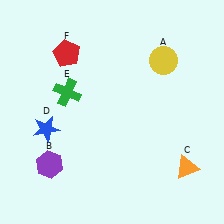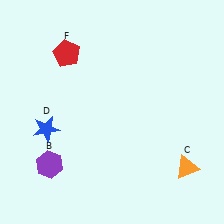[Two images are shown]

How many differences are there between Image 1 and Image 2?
There are 2 differences between the two images.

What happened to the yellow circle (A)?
The yellow circle (A) was removed in Image 2. It was in the top-right area of Image 1.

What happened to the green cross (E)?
The green cross (E) was removed in Image 2. It was in the top-left area of Image 1.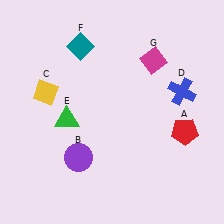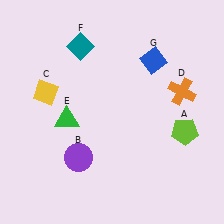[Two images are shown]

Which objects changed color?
A changed from red to lime. D changed from blue to orange. G changed from magenta to blue.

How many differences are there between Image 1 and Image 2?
There are 3 differences between the two images.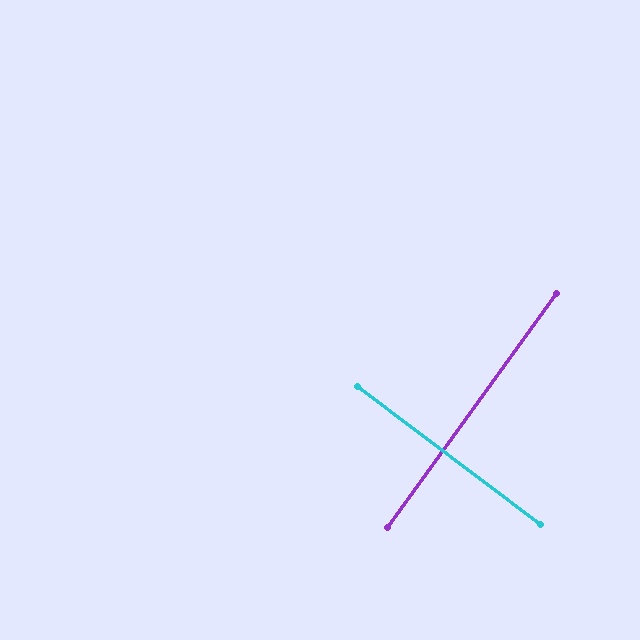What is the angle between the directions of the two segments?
Approximately 89 degrees.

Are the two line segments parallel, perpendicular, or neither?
Perpendicular — they meet at approximately 89°.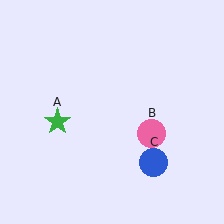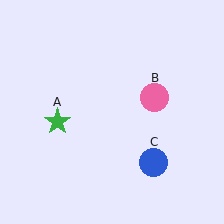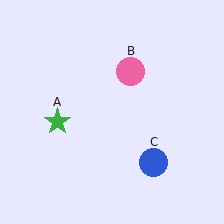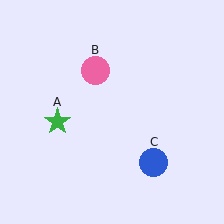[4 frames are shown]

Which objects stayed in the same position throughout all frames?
Green star (object A) and blue circle (object C) remained stationary.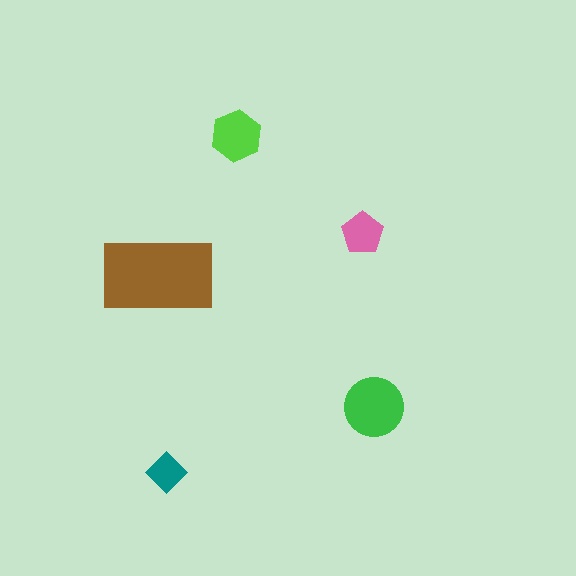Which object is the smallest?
The teal diamond.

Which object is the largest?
The brown rectangle.